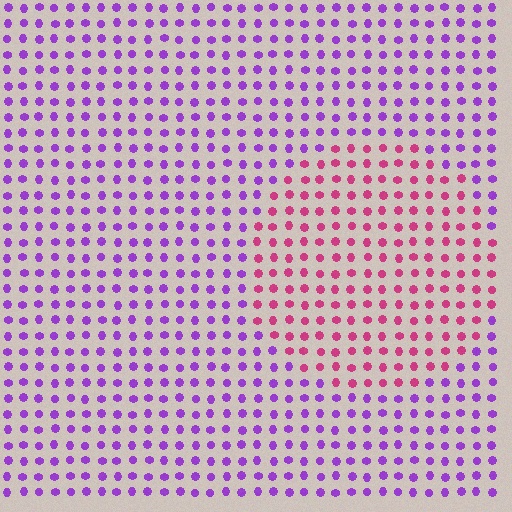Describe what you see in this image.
The image is filled with small purple elements in a uniform arrangement. A circle-shaped region is visible where the elements are tinted to a slightly different hue, forming a subtle color boundary.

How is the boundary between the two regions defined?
The boundary is defined purely by a slight shift in hue (about 52 degrees). Spacing, size, and orientation are identical on both sides.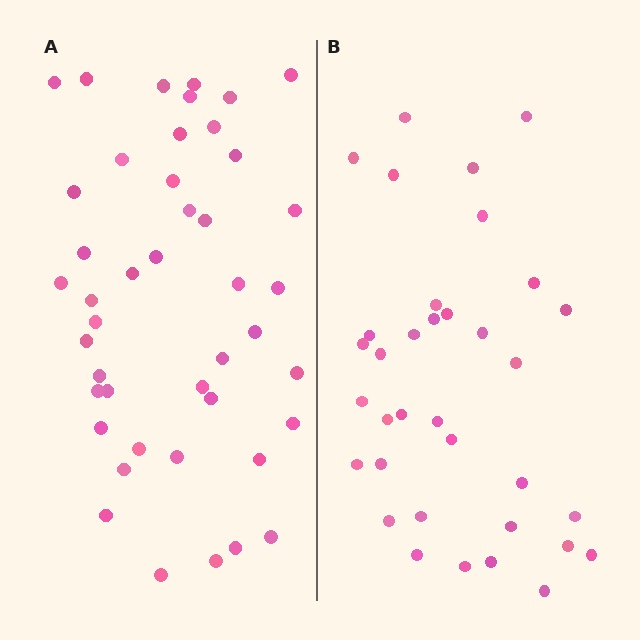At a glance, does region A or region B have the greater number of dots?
Region A (the left region) has more dots.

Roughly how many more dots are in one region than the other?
Region A has roughly 8 or so more dots than region B.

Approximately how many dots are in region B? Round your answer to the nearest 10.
About 40 dots. (The exact count is 35, which rounds to 40.)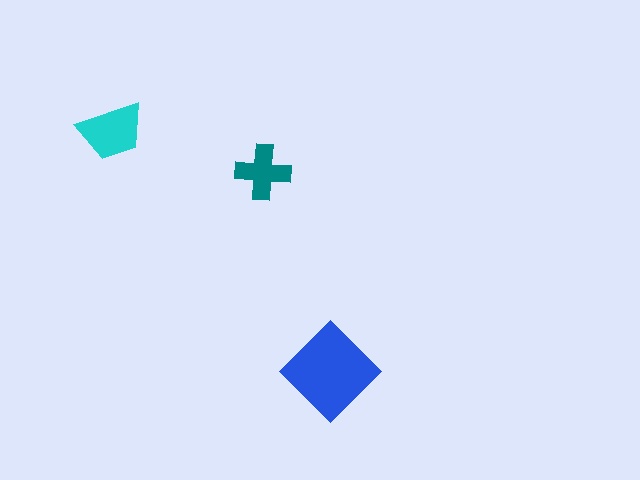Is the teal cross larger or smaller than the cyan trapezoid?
Smaller.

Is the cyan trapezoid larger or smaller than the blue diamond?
Smaller.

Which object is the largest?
The blue diamond.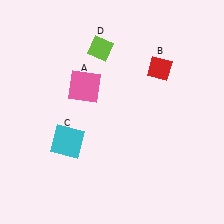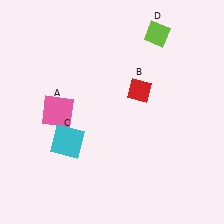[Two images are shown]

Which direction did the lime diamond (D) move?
The lime diamond (D) moved right.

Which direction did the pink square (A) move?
The pink square (A) moved left.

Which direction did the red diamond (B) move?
The red diamond (B) moved down.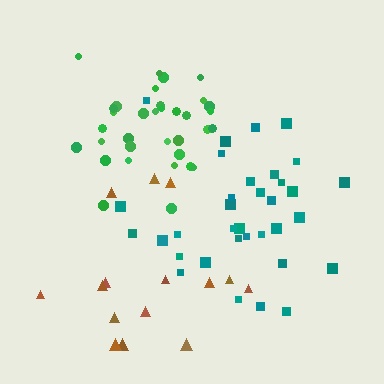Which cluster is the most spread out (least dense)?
Brown.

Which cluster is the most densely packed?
Green.